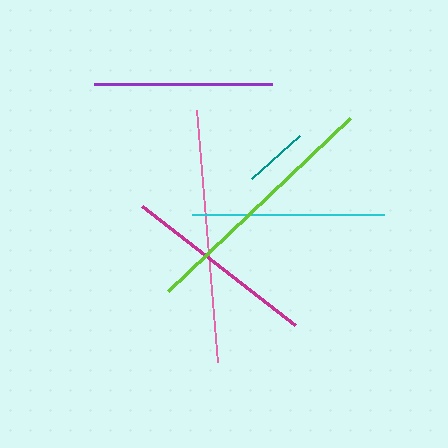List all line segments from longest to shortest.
From longest to shortest: pink, lime, magenta, cyan, purple, teal.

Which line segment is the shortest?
The teal line is the shortest at approximately 65 pixels.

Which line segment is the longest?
The pink line is the longest at approximately 253 pixels.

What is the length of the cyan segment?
The cyan segment is approximately 192 pixels long.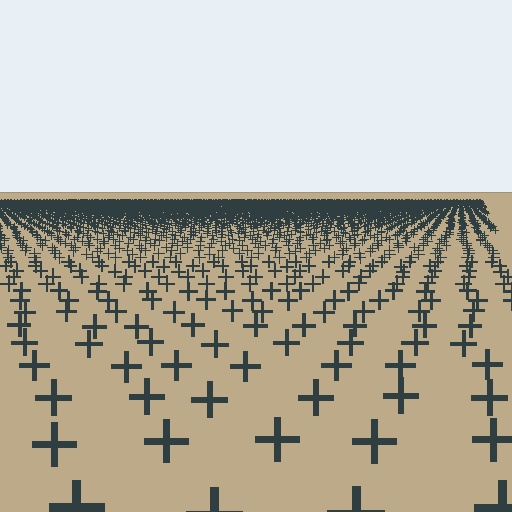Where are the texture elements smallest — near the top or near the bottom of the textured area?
Near the top.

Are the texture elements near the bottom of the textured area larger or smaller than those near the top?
Larger. Near the bottom, elements are closer to the viewer and appear at a bigger on-screen size.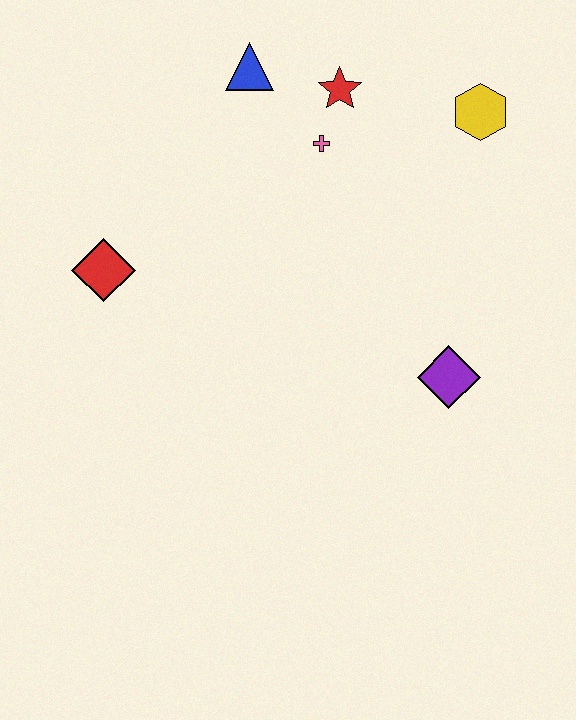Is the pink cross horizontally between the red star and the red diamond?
Yes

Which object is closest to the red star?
The pink cross is closest to the red star.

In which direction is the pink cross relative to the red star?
The pink cross is below the red star.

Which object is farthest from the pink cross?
The purple diamond is farthest from the pink cross.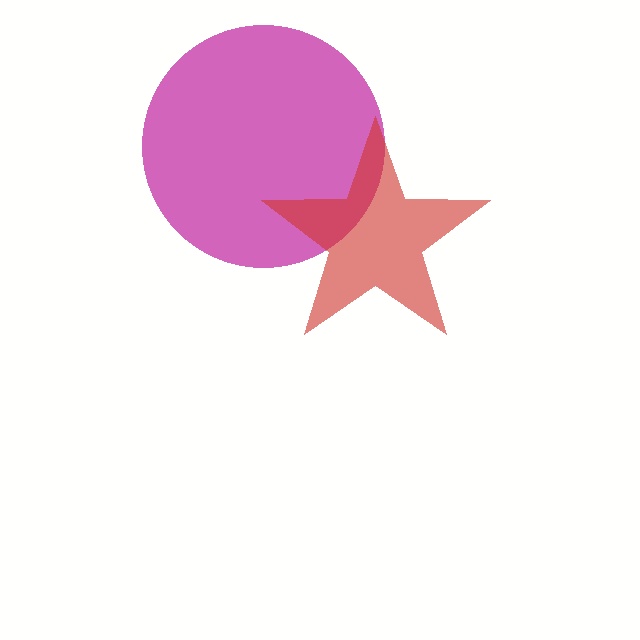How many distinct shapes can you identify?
There are 2 distinct shapes: a magenta circle, a red star.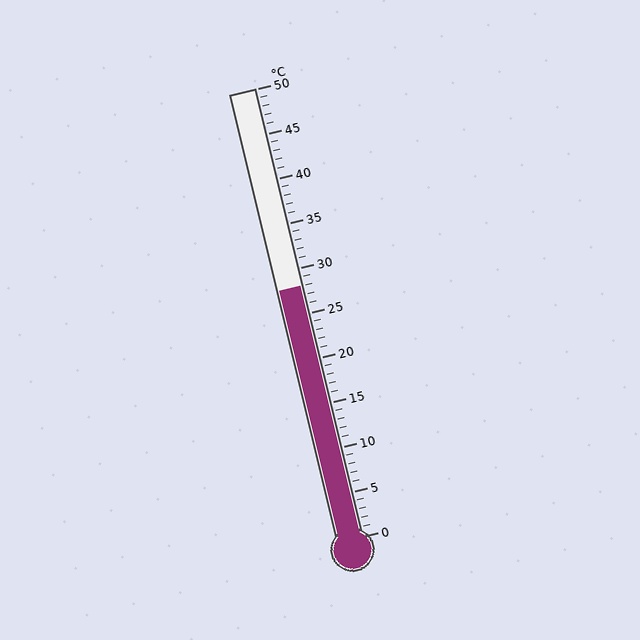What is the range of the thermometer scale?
The thermometer scale ranges from 0°C to 50°C.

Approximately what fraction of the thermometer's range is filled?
The thermometer is filled to approximately 55% of its range.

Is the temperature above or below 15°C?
The temperature is above 15°C.